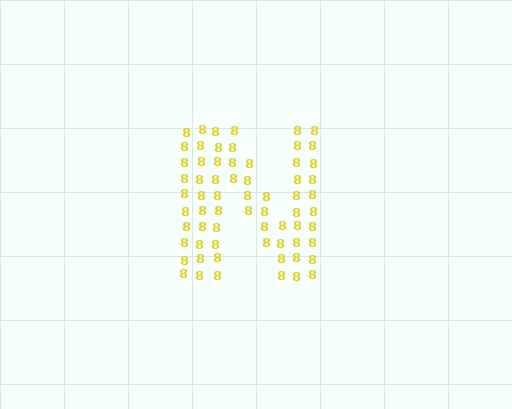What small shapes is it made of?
It is made of small digit 8's.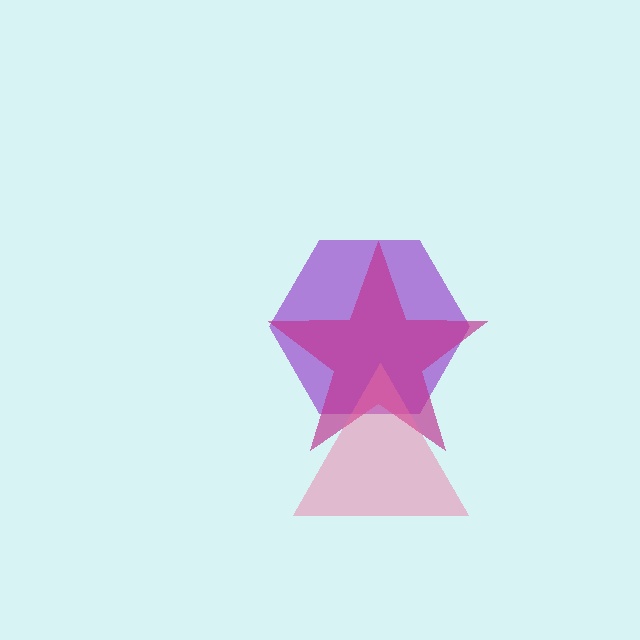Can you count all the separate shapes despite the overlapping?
Yes, there are 3 separate shapes.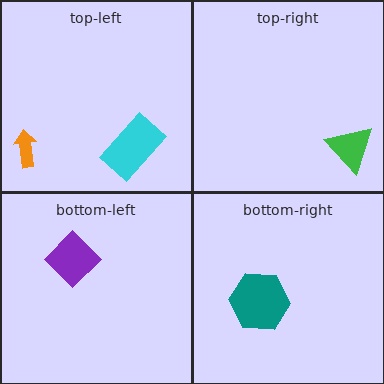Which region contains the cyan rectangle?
The top-left region.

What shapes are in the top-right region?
The green triangle.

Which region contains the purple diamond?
The bottom-left region.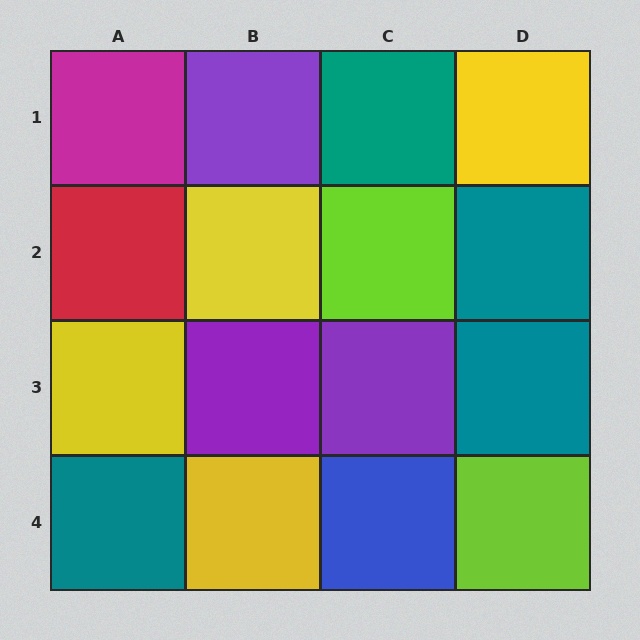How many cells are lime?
2 cells are lime.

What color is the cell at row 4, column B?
Yellow.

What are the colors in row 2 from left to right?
Red, yellow, lime, teal.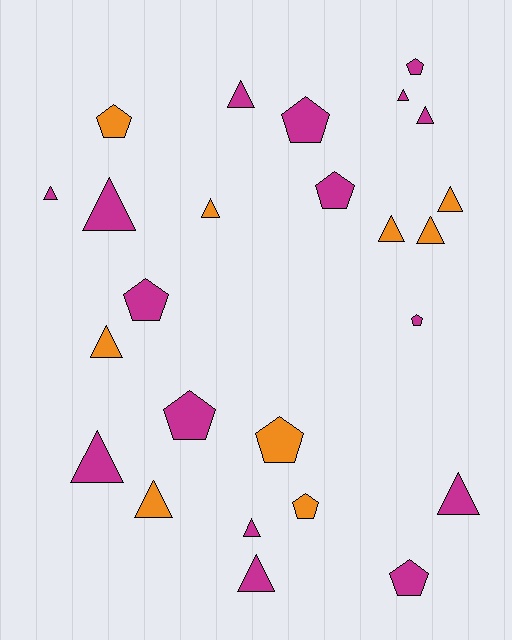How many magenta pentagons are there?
There are 7 magenta pentagons.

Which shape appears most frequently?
Triangle, with 15 objects.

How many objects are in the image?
There are 25 objects.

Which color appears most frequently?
Magenta, with 16 objects.